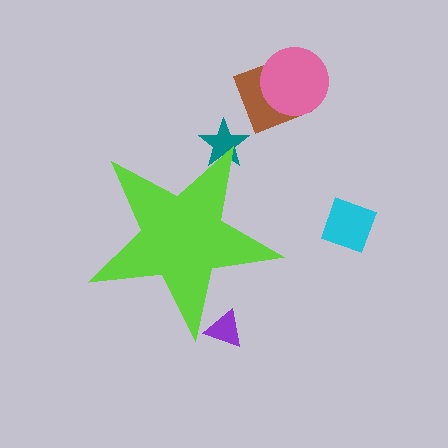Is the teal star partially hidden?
Yes, the teal star is partially hidden behind the lime star.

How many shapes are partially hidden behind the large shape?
2 shapes are partially hidden.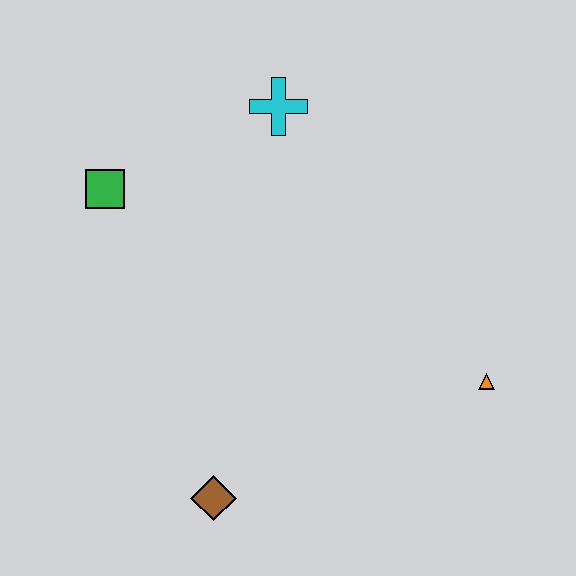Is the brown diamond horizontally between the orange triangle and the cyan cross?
No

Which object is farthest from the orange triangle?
The green square is farthest from the orange triangle.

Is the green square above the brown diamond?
Yes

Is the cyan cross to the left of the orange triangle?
Yes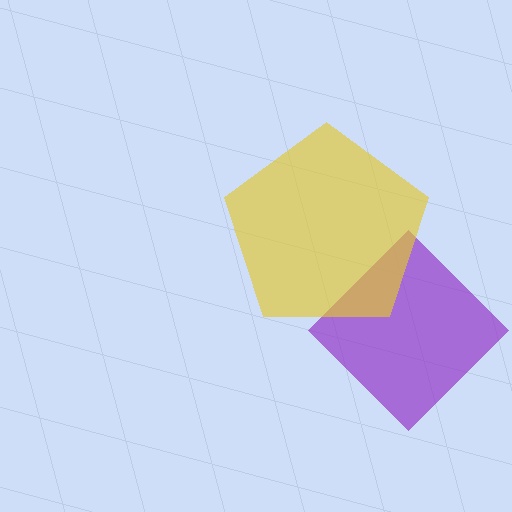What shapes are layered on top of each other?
The layered shapes are: a purple diamond, a yellow pentagon.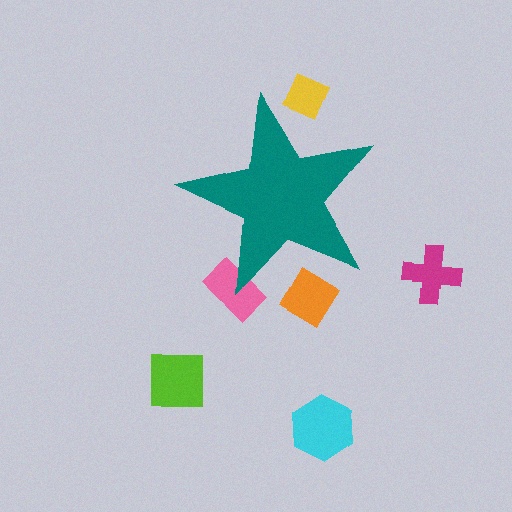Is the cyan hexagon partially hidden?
No, the cyan hexagon is fully visible.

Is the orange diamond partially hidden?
Yes, the orange diamond is partially hidden behind the teal star.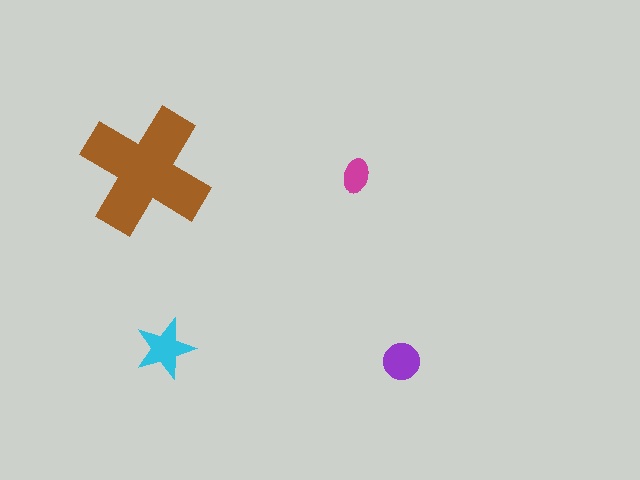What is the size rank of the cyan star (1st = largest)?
2nd.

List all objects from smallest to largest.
The magenta ellipse, the purple circle, the cyan star, the brown cross.